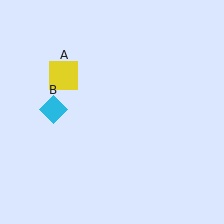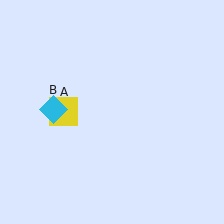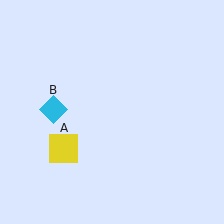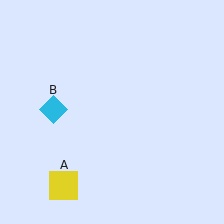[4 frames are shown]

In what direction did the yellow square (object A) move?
The yellow square (object A) moved down.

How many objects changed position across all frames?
1 object changed position: yellow square (object A).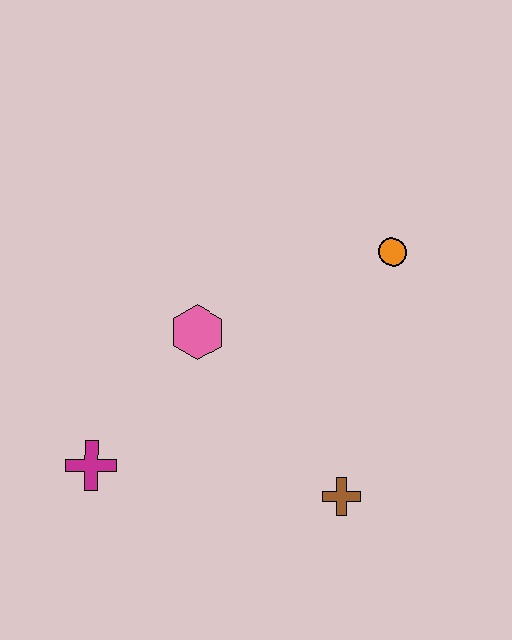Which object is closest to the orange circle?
The pink hexagon is closest to the orange circle.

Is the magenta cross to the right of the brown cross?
No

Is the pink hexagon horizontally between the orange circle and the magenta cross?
Yes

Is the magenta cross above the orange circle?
No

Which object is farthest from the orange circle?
The magenta cross is farthest from the orange circle.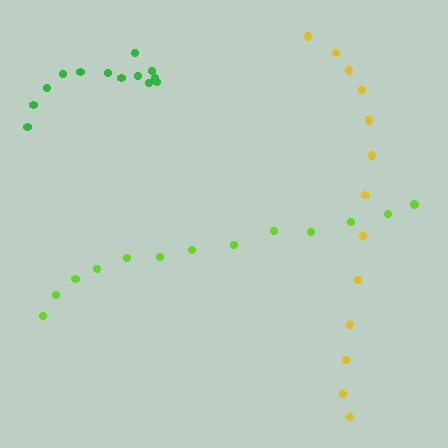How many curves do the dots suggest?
There are 3 distinct paths.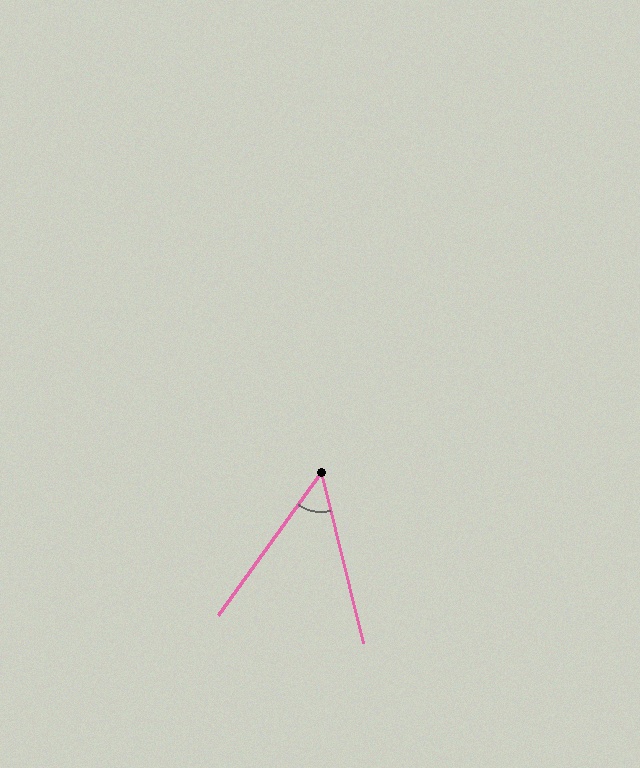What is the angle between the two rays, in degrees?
Approximately 50 degrees.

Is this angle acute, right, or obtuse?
It is acute.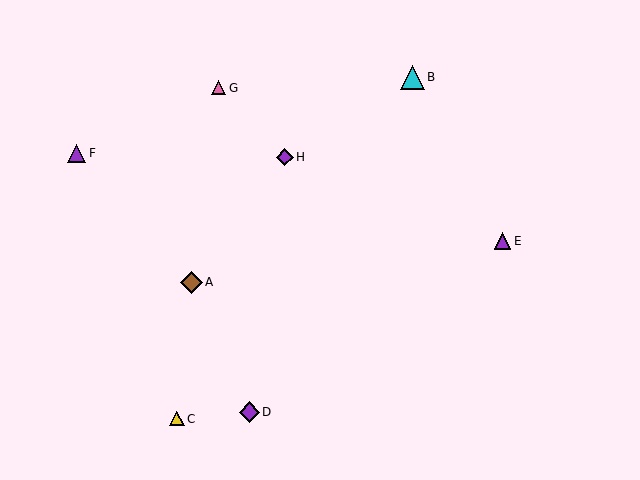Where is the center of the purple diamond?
The center of the purple diamond is at (249, 412).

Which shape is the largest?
The cyan triangle (labeled B) is the largest.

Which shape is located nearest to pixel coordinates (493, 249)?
The purple triangle (labeled E) at (502, 241) is nearest to that location.